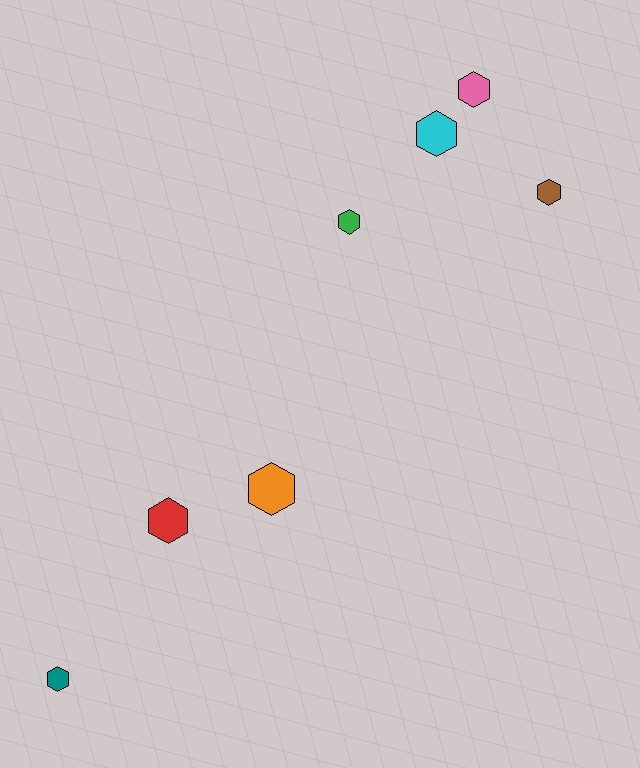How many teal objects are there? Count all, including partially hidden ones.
There is 1 teal object.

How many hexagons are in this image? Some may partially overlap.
There are 7 hexagons.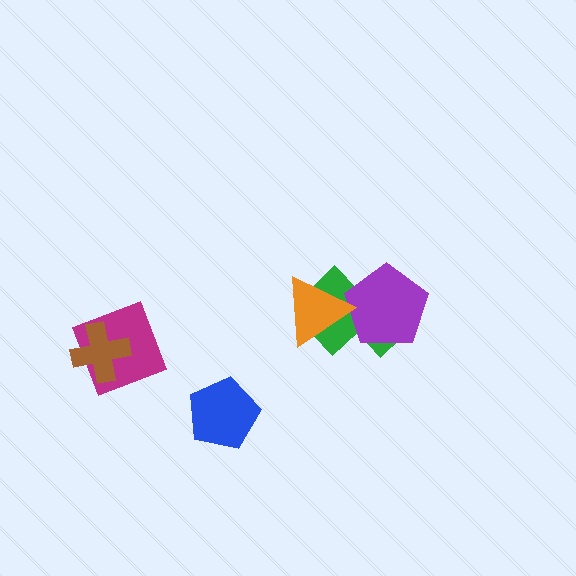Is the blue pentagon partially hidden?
No, no other shape covers it.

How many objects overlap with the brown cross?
1 object overlaps with the brown cross.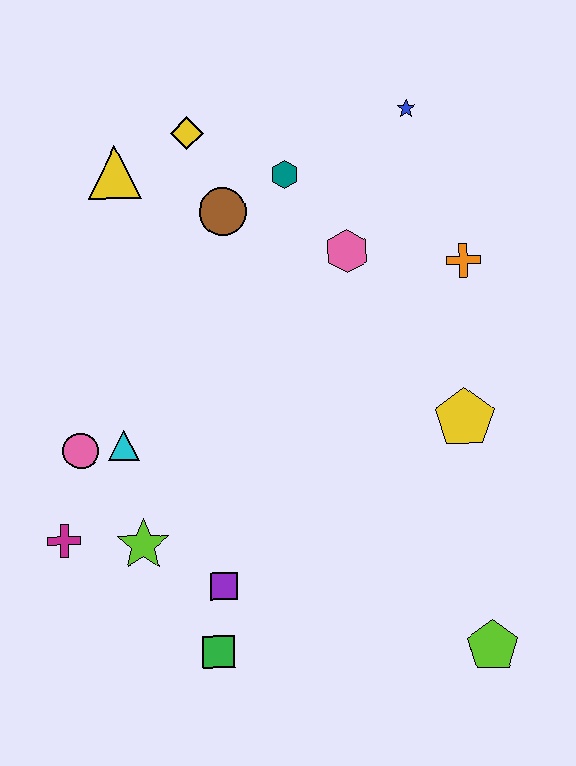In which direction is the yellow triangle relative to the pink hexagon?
The yellow triangle is to the left of the pink hexagon.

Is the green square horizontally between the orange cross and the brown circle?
No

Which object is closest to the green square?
The purple square is closest to the green square.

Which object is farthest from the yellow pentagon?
The yellow triangle is farthest from the yellow pentagon.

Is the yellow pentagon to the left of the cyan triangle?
No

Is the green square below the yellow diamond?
Yes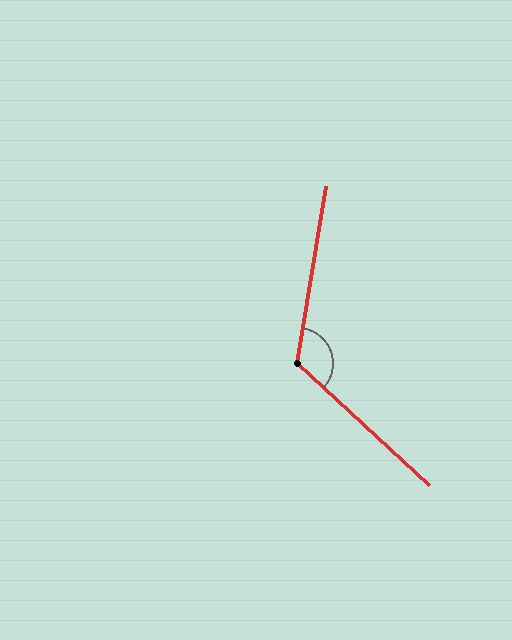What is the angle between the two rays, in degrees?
Approximately 123 degrees.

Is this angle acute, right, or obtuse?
It is obtuse.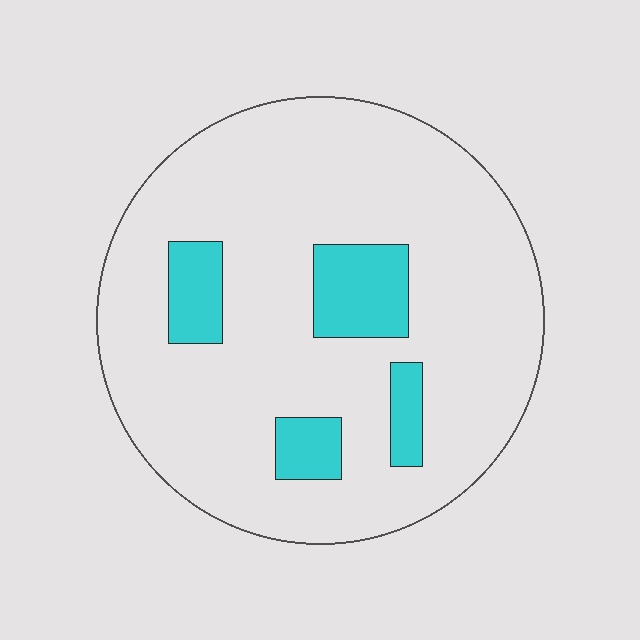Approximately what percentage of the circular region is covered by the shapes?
Approximately 15%.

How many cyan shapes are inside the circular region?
4.